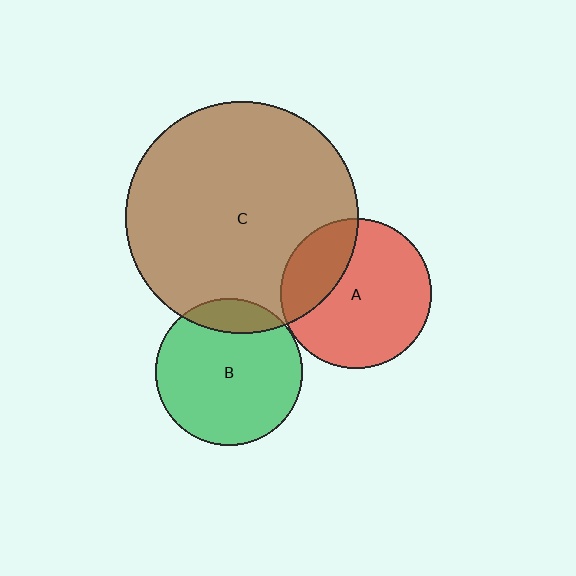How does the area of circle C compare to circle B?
Approximately 2.5 times.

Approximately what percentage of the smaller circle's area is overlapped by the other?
Approximately 25%.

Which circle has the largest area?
Circle C (brown).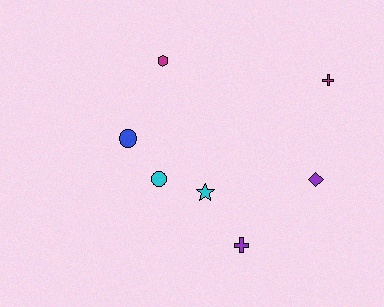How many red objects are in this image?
There are no red objects.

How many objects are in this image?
There are 7 objects.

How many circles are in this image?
There are 2 circles.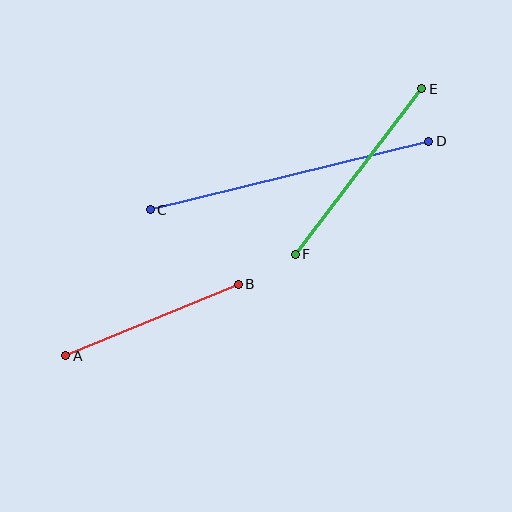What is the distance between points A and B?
The distance is approximately 187 pixels.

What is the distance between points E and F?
The distance is approximately 208 pixels.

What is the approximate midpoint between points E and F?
The midpoint is at approximately (359, 171) pixels.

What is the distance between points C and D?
The distance is approximately 287 pixels.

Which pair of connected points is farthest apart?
Points C and D are farthest apart.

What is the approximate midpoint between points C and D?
The midpoint is at approximately (289, 176) pixels.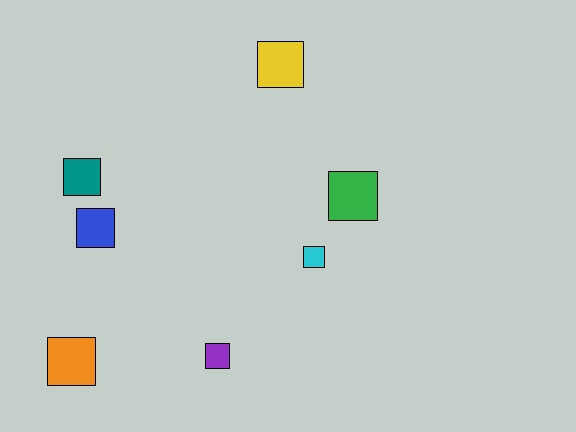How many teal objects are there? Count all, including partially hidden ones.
There is 1 teal object.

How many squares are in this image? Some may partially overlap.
There are 7 squares.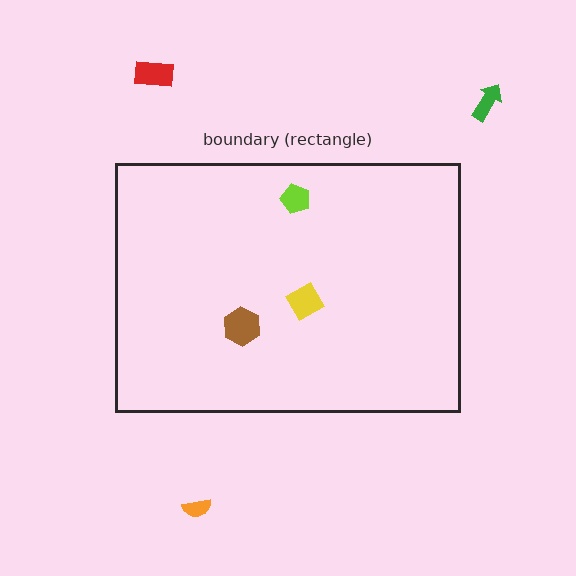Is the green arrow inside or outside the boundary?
Outside.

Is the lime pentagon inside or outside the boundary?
Inside.